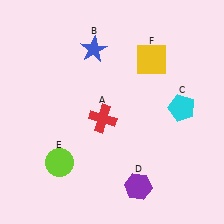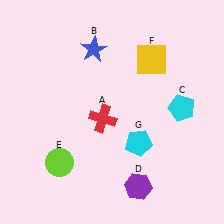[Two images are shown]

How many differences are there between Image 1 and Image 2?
There is 1 difference between the two images.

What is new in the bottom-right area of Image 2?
A cyan pentagon (G) was added in the bottom-right area of Image 2.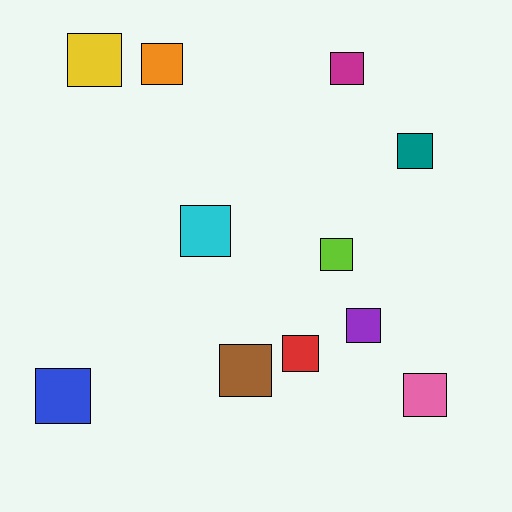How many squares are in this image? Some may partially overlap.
There are 11 squares.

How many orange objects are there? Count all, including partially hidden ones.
There is 1 orange object.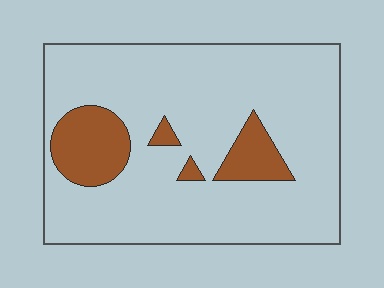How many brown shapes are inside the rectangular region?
4.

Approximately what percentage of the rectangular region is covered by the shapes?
Approximately 15%.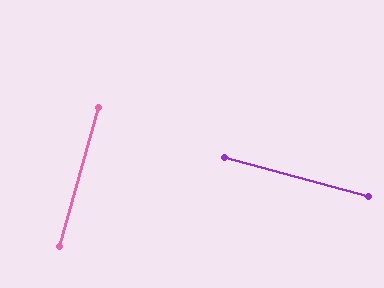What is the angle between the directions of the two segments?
Approximately 90 degrees.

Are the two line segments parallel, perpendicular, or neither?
Perpendicular — they meet at approximately 90°.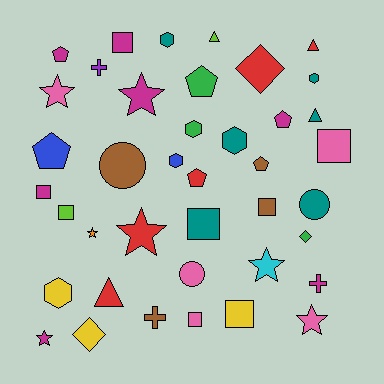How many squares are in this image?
There are 8 squares.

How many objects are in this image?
There are 40 objects.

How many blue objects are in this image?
There are 2 blue objects.